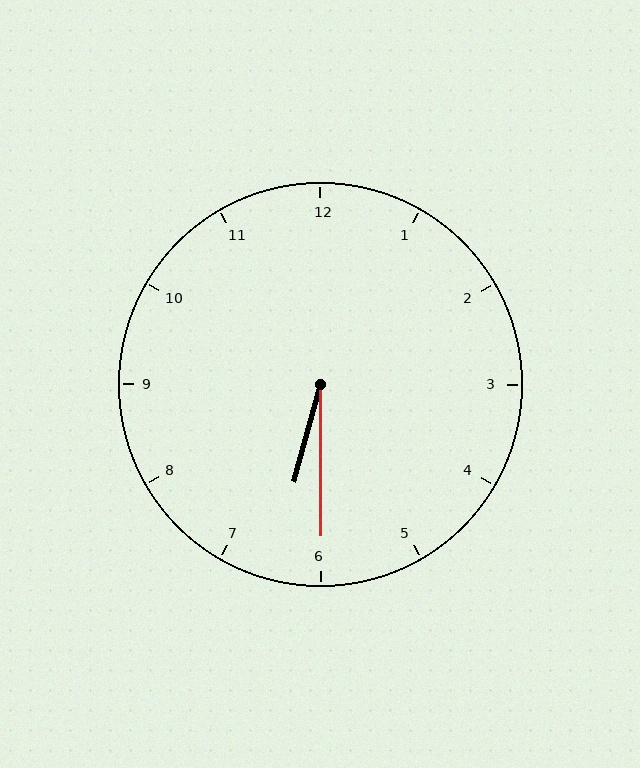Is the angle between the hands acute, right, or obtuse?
It is acute.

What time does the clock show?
6:30.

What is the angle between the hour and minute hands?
Approximately 15 degrees.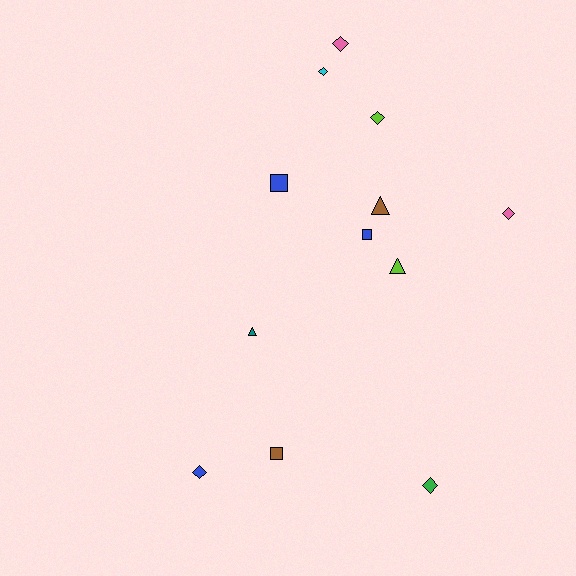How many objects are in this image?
There are 12 objects.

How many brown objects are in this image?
There are 2 brown objects.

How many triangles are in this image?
There are 3 triangles.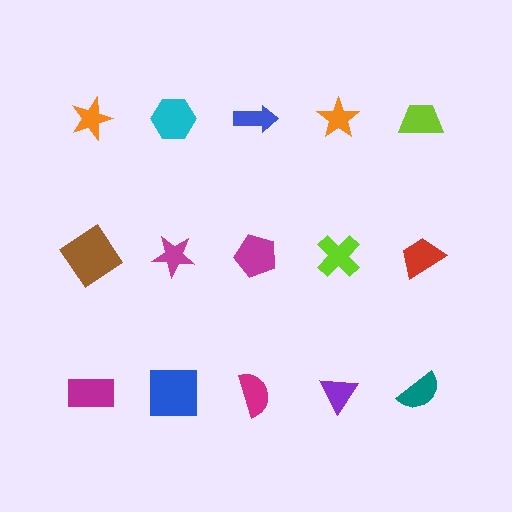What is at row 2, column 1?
A brown diamond.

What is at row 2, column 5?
A red trapezoid.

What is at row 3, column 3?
A magenta semicircle.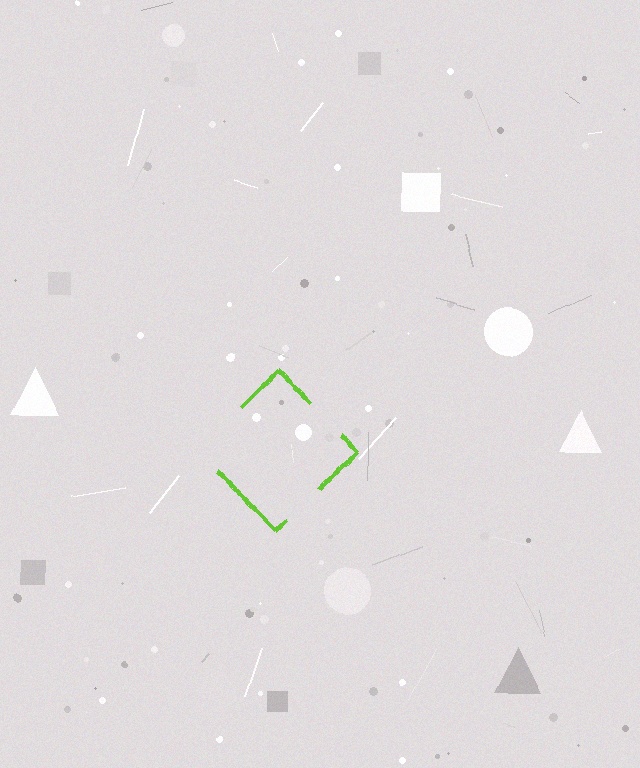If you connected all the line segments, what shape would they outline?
They would outline a diamond.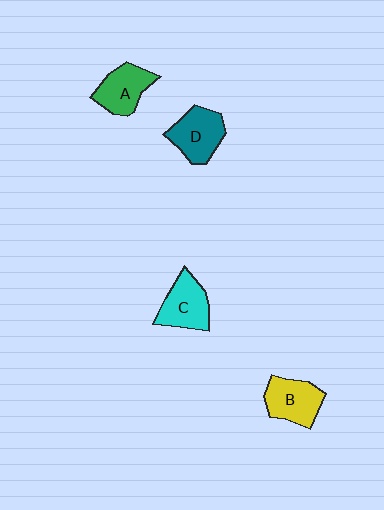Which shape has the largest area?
Shape D (teal).